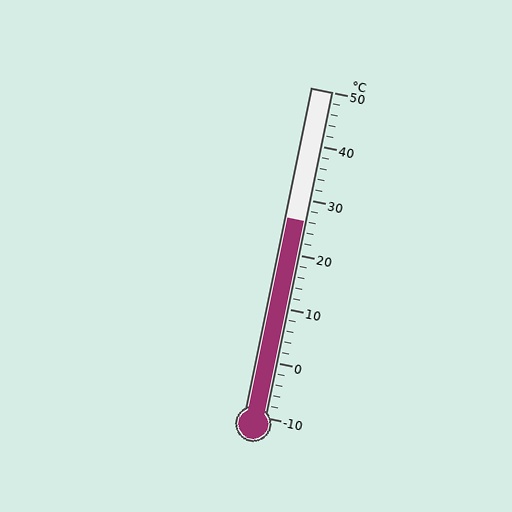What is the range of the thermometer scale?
The thermometer scale ranges from -10°C to 50°C.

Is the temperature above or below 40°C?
The temperature is below 40°C.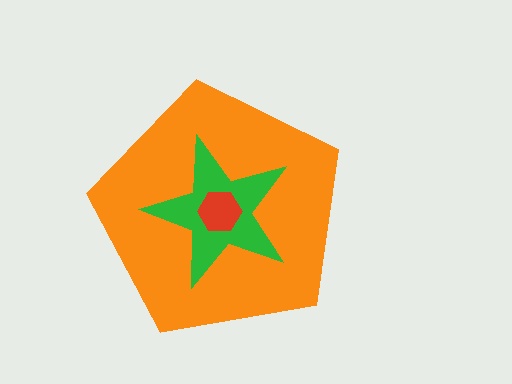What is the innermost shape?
The red hexagon.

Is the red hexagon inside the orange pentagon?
Yes.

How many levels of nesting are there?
3.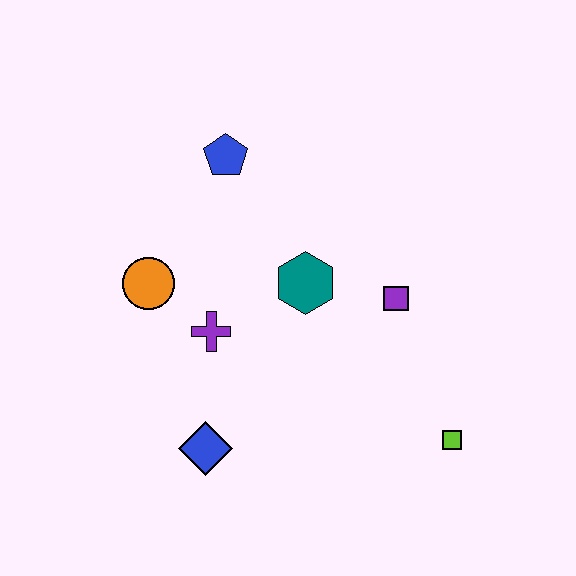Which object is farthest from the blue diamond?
The blue pentagon is farthest from the blue diamond.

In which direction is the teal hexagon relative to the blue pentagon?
The teal hexagon is below the blue pentagon.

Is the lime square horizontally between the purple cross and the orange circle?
No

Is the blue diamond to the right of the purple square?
No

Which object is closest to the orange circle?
The purple cross is closest to the orange circle.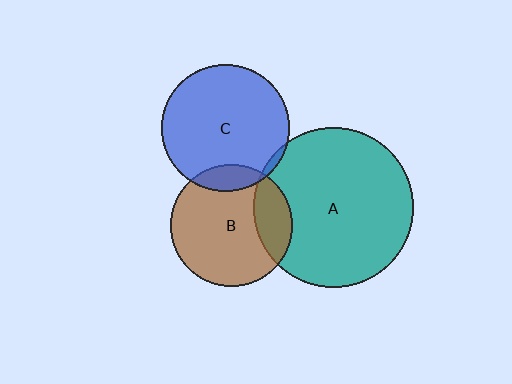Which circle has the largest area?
Circle A (teal).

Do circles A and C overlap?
Yes.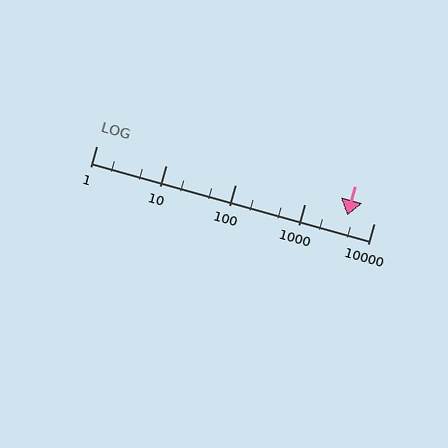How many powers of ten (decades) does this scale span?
The scale spans 4 decades, from 1 to 10000.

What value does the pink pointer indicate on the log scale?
The pointer indicates approximately 4200.